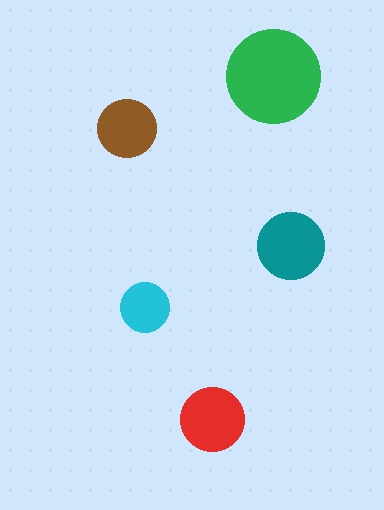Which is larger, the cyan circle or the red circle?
The red one.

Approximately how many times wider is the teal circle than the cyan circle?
About 1.5 times wider.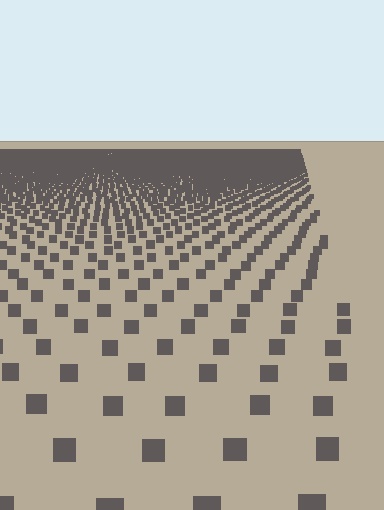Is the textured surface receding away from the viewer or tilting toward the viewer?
The surface is receding away from the viewer. Texture elements get smaller and denser toward the top.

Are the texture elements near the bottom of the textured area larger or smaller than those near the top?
Larger. Near the bottom, elements are closer to the viewer and appear at a bigger on-screen size.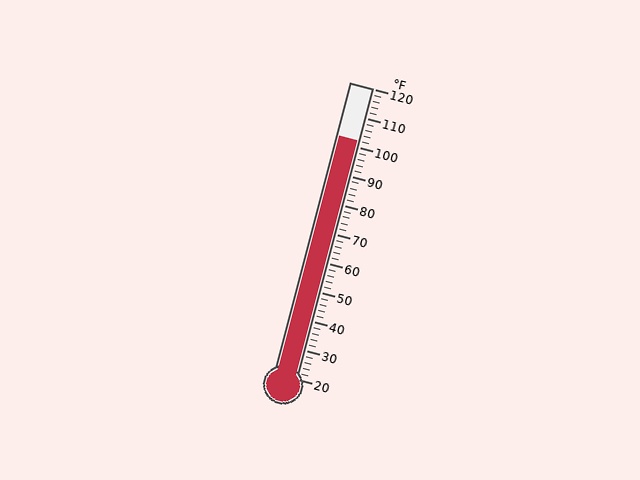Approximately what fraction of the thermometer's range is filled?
The thermometer is filled to approximately 80% of its range.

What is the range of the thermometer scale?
The thermometer scale ranges from 20°F to 120°F.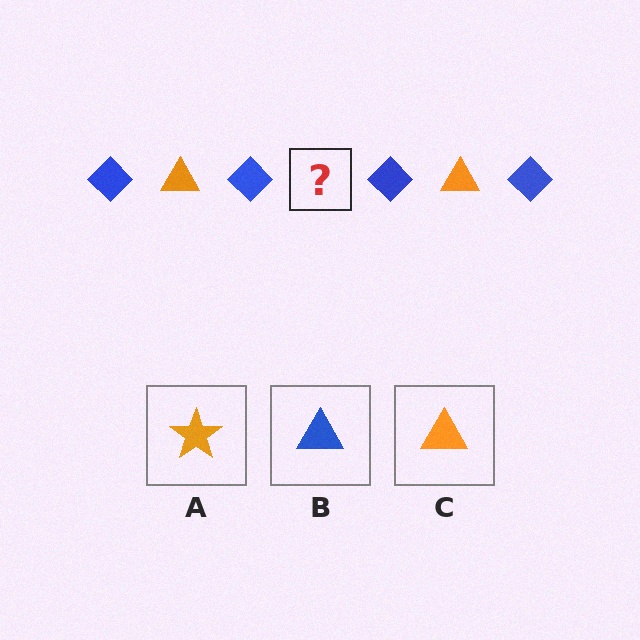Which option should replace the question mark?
Option C.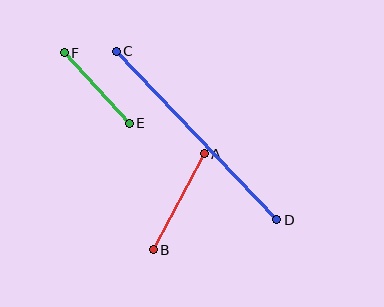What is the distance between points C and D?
The distance is approximately 233 pixels.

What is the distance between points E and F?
The distance is approximately 96 pixels.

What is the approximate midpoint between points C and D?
The midpoint is at approximately (196, 135) pixels.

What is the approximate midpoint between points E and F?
The midpoint is at approximately (97, 88) pixels.